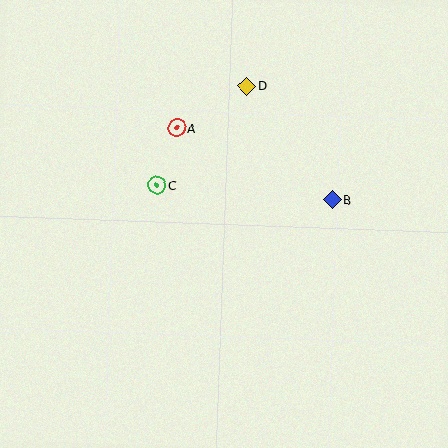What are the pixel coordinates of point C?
Point C is at (157, 185).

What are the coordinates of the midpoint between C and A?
The midpoint between C and A is at (167, 157).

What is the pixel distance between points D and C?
The distance between D and C is 134 pixels.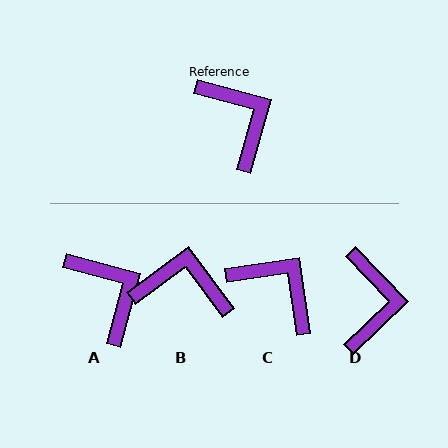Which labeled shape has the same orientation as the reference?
A.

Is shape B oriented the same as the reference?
No, it is off by about 52 degrees.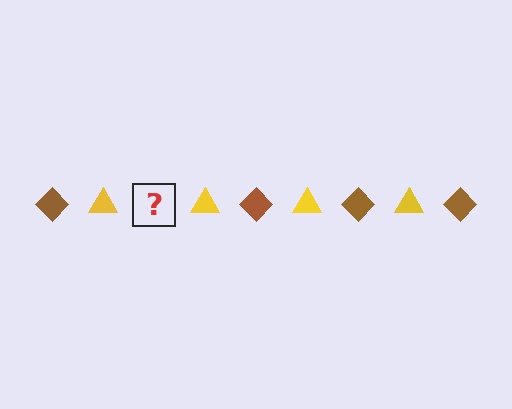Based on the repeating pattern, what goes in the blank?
The blank should be a brown diamond.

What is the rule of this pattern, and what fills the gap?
The rule is that the pattern alternates between brown diamond and yellow triangle. The gap should be filled with a brown diamond.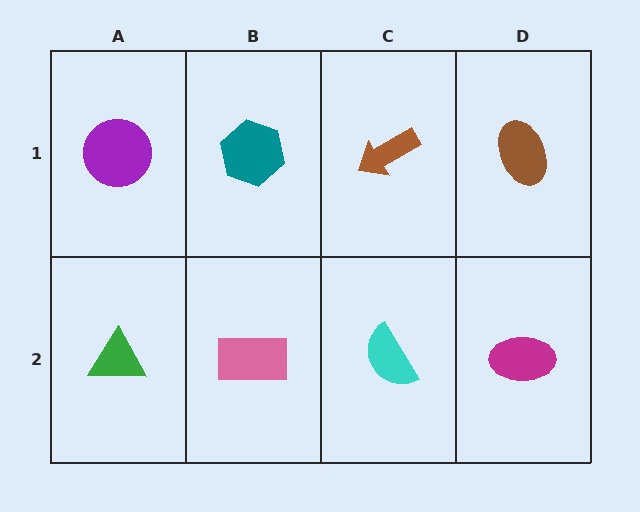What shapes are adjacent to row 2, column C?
A brown arrow (row 1, column C), a pink rectangle (row 2, column B), a magenta ellipse (row 2, column D).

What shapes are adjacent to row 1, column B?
A pink rectangle (row 2, column B), a purple circle (row 1, column A), a brown arrow (row 1, column C).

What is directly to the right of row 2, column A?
A pink rectangle.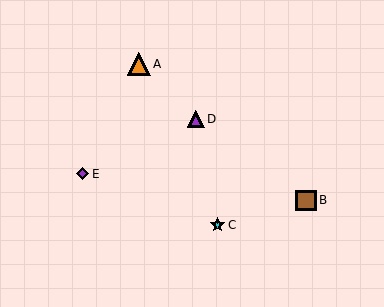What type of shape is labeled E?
Shape E is a purple diamond.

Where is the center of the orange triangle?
The center of the orange triangle is at (139, 64).